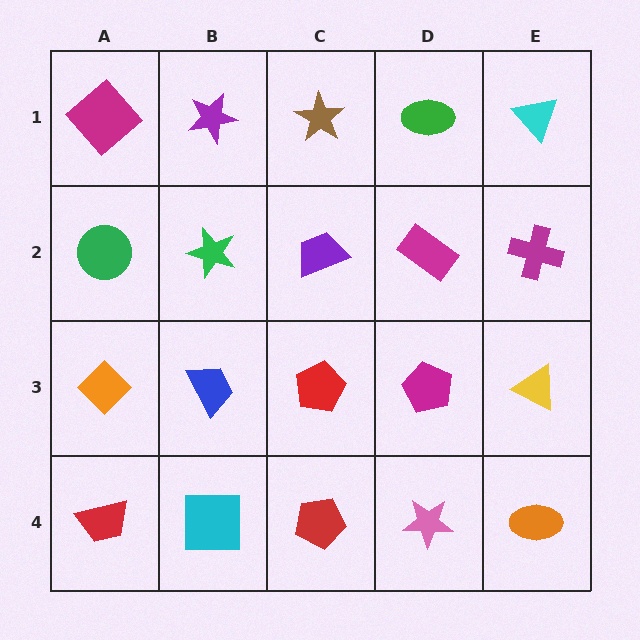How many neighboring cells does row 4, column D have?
3.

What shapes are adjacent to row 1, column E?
A magenta cross (row 2, column E), a green ellipse (row 1, column D).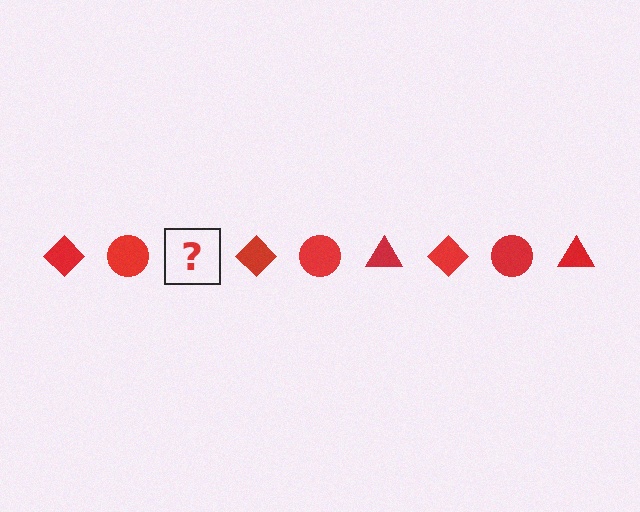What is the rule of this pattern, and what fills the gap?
The rule is that the pattern cycles through diamond, circle, triangle shapes in red. The gap should be filled with a red triangle.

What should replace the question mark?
The question mark should be replaced with a red triangle.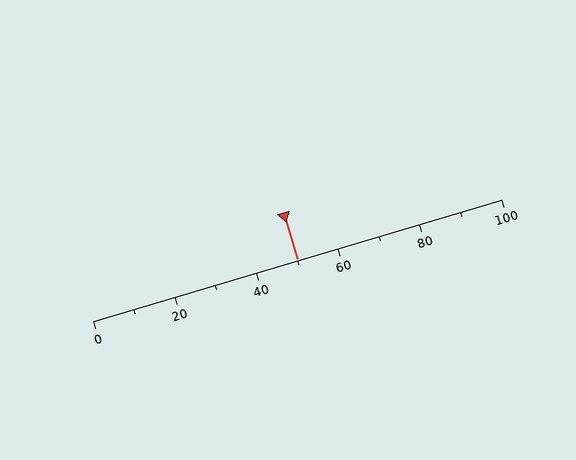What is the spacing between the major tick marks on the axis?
The major ticks are spaced 20 apart.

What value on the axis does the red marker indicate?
The marker indicates approximately 50.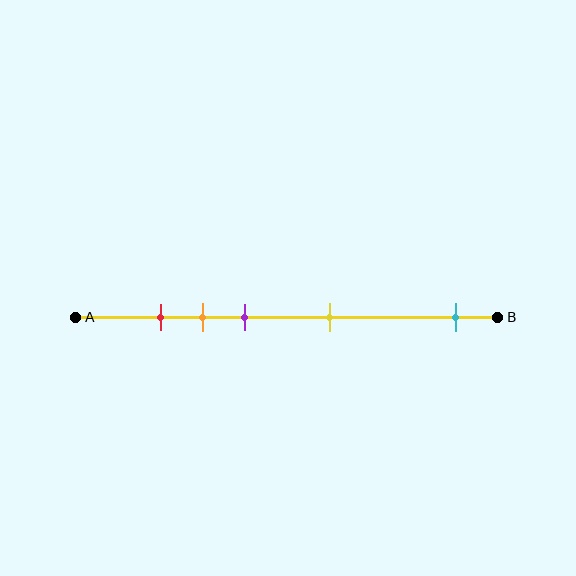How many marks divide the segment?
There are 5 marks dividing the segment.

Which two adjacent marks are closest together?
The red and orange marks are the closest adjacent pair.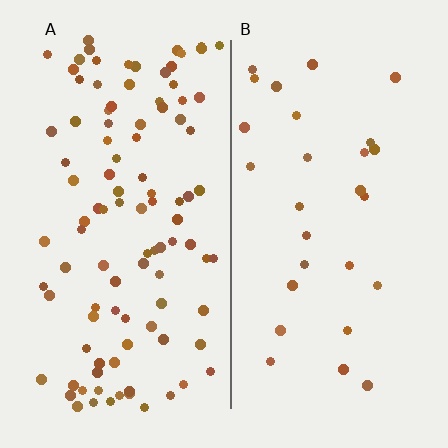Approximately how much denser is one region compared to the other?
Approximately 3.5× — region A over region B.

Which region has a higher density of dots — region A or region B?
A (the left).